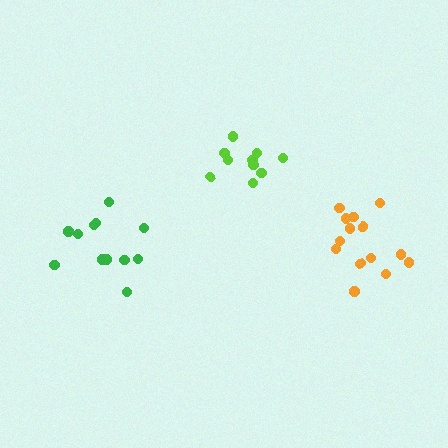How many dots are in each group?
Group 1: 12 dots, Group 2: 14 dots, Group 3: 10 dots (36 total).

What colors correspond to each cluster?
The clusters are colored: green, orange, lime.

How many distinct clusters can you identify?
There are 3 distinct clusters.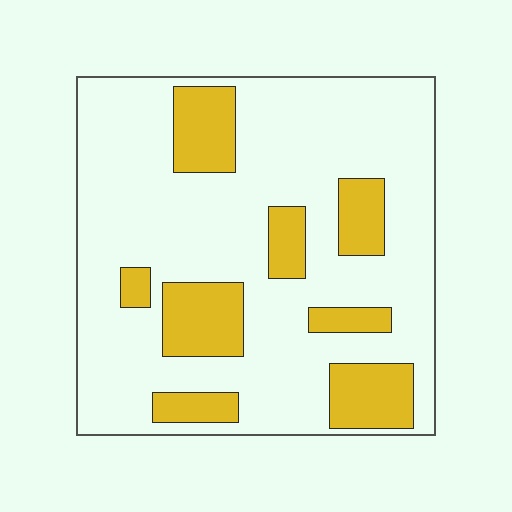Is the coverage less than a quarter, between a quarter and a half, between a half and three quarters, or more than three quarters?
Less than a quarter.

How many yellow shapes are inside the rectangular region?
8.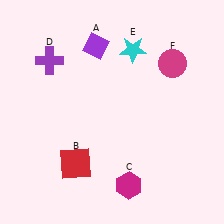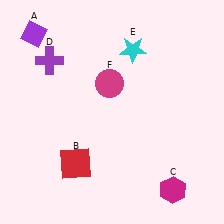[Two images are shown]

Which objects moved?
The objects that moved are: the purple diamond (A), the magenta hexagon (C), the magenta circle (F).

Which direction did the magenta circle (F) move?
The magenta circle (F) moved left.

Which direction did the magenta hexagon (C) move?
The magenta hexagon (C) moved right.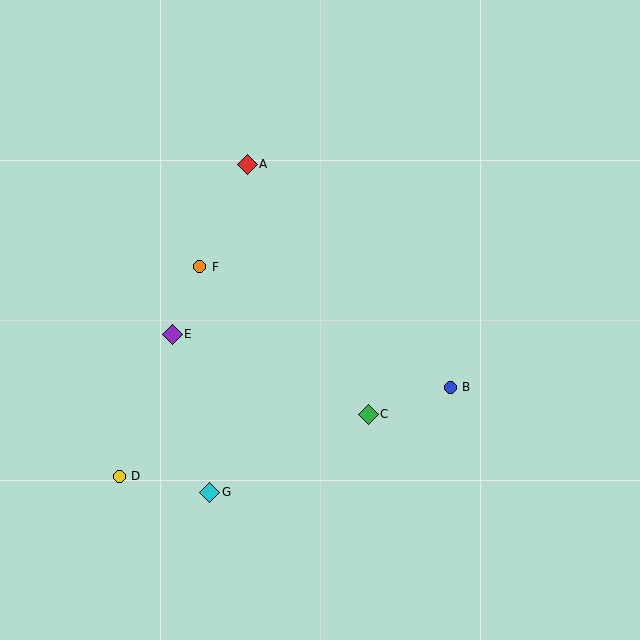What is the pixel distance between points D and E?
The distance between D and E is 152 pixels.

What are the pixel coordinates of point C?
Point C is at (368, 414).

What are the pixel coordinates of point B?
Point B is at (450, 387).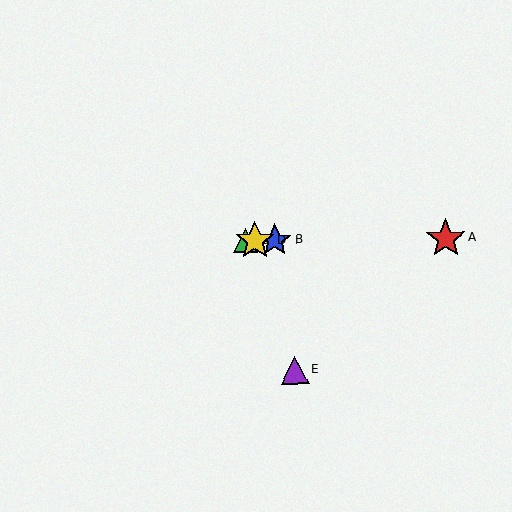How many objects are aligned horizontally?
4 objects (A, B, C, D) are aligned horizontally.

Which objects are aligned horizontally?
Objects A, B, C, D are aligned horizontally.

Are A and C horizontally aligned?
Yes, both are at y≈238.